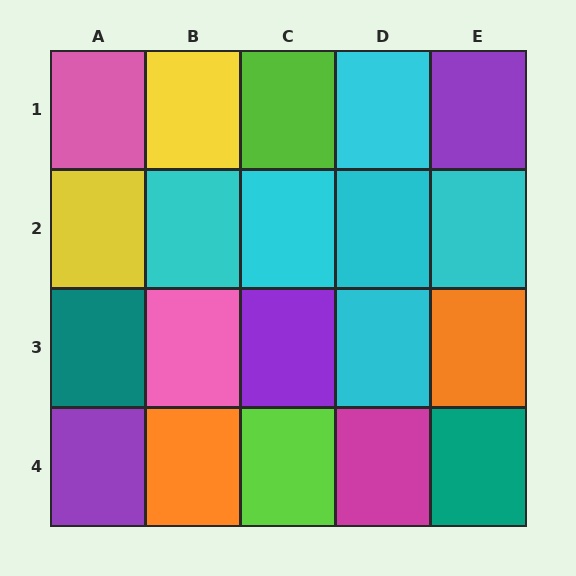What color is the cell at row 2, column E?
Cyan.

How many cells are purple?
3 cells are purple.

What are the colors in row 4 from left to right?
Purple, orange, lime, magenta, teal.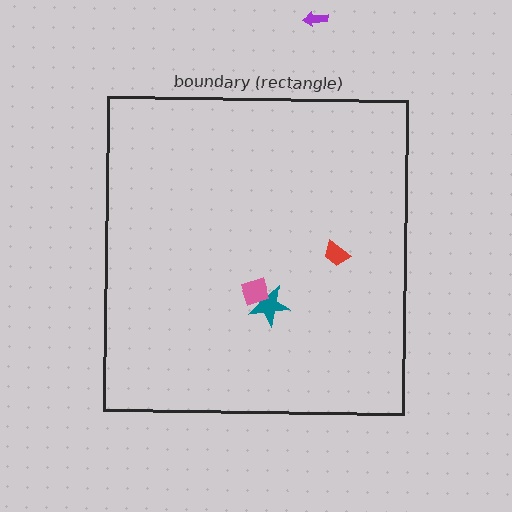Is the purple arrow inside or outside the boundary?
Outside.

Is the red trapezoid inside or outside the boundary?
Inside.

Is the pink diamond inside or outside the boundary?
Inside.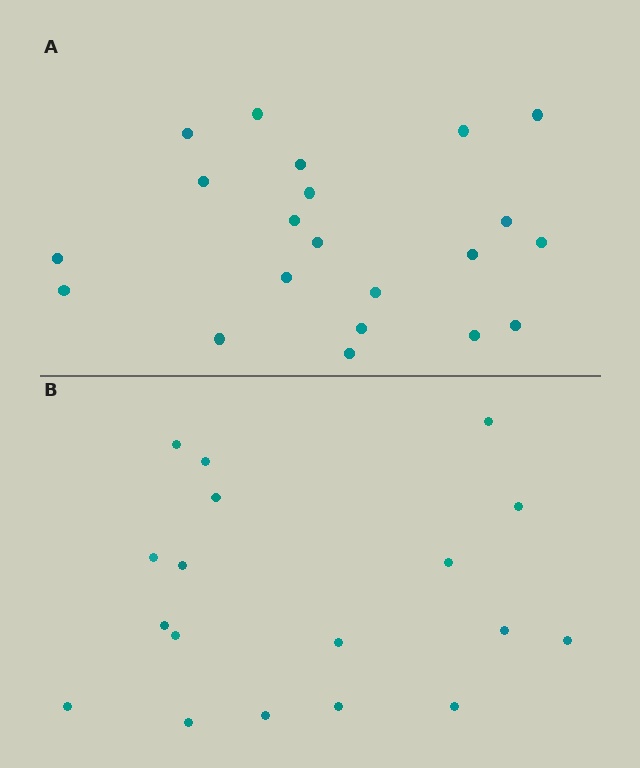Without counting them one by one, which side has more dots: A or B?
Region A (the top region) has more dots.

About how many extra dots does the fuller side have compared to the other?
Region A has just a few more — roughly 2 or 3 more dots than region B.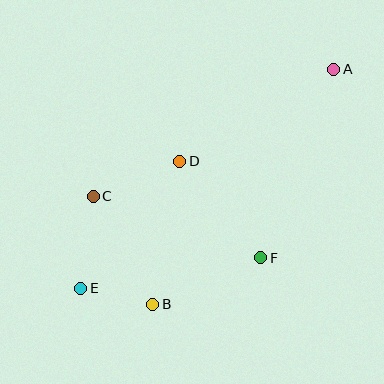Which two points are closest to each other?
Points B and E are closest to each other.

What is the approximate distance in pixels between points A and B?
The distance between A and B is approximately 297 pixels.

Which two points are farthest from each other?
Points A and E are farthest from each other.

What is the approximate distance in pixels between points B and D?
The distance between B and D is approximately 146 pixels.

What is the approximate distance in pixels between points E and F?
The distance between E and F is approximately 183 pixels.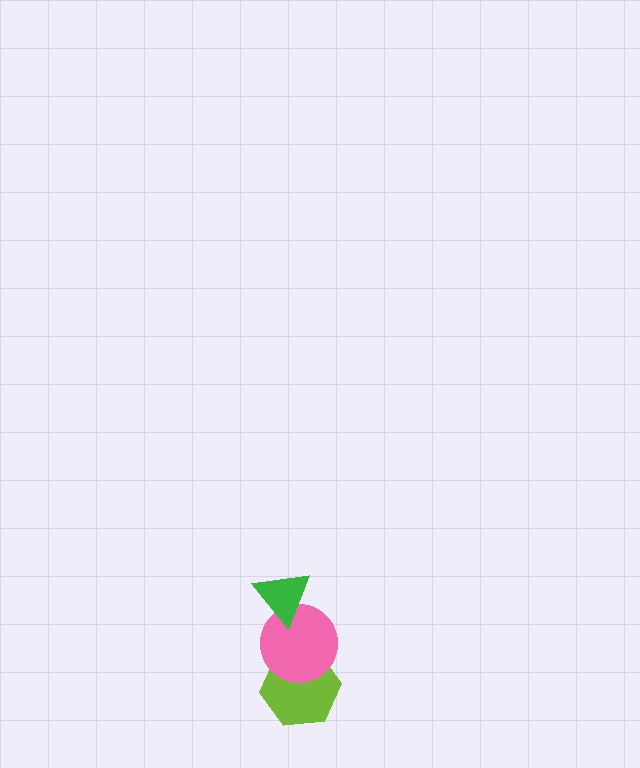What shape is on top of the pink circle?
The green triangle is on top of the pink circle.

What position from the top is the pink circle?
The pink circle is 2nd from the top.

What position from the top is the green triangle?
The green triangle is 1st from the top.